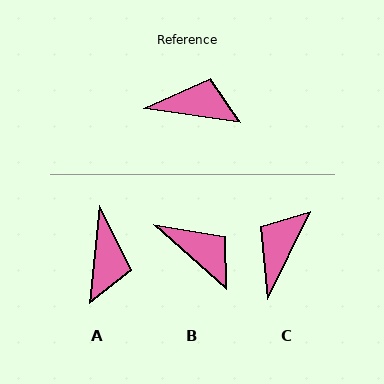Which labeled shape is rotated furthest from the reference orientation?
A, about 87 degrees away.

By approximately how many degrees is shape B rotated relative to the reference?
Approximately 33 degrees clockwise.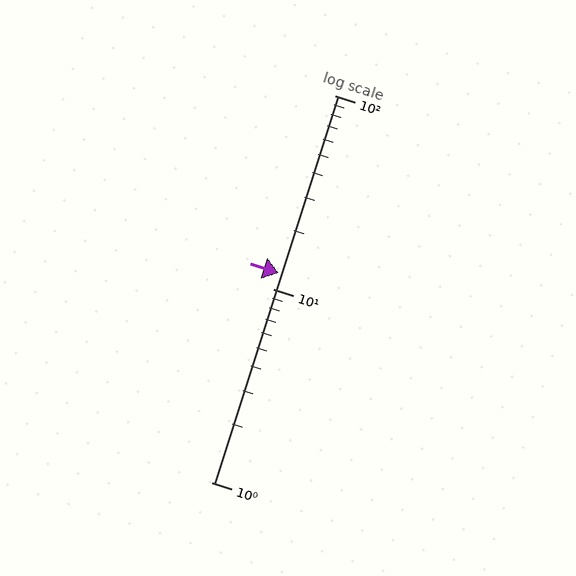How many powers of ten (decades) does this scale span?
The scale spans 2 decades, from 1 to 100.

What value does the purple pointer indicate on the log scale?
The pointer indicates approximately 12.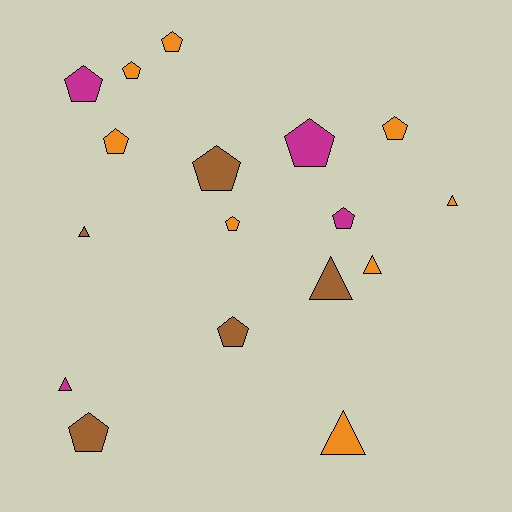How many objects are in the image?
There are 17 objects.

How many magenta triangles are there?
There is 1 magenta triangle.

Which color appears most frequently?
Orange, with 8 objects.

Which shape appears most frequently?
Pentagon, with 11 objects.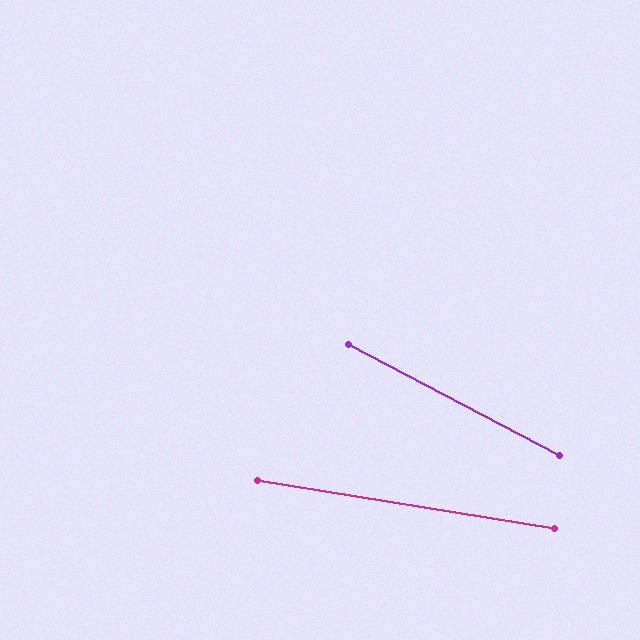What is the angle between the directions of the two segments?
Approximately 19 degrees.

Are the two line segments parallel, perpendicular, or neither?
Neither parallel nor perpendicular — they differ by about 19°.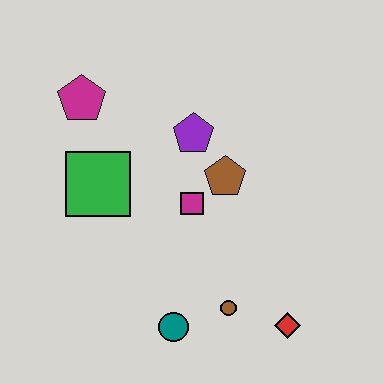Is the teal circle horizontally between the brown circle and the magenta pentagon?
Yes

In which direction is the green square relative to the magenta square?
The green square is to the left of the magenta square.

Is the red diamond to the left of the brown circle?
No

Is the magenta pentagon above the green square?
Yes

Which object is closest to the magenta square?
The brown pentagon is closest to the magenta square.